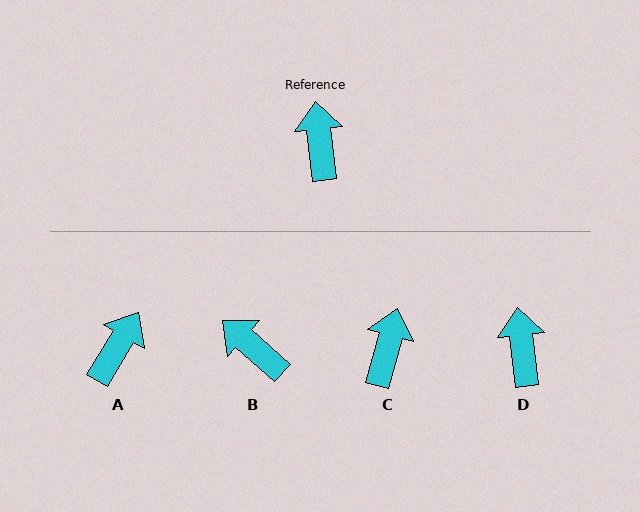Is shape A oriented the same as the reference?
No, it is off by about 38 degrees.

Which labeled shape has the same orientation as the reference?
D.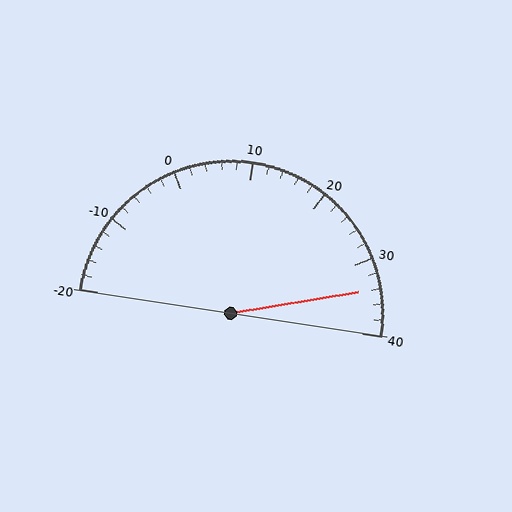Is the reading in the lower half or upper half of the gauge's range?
The reading is in the upper half of the range (-20 to 40).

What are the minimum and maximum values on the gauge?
The gauge ranges from -20 to 40.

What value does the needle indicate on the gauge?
The needle indicates approximately 34.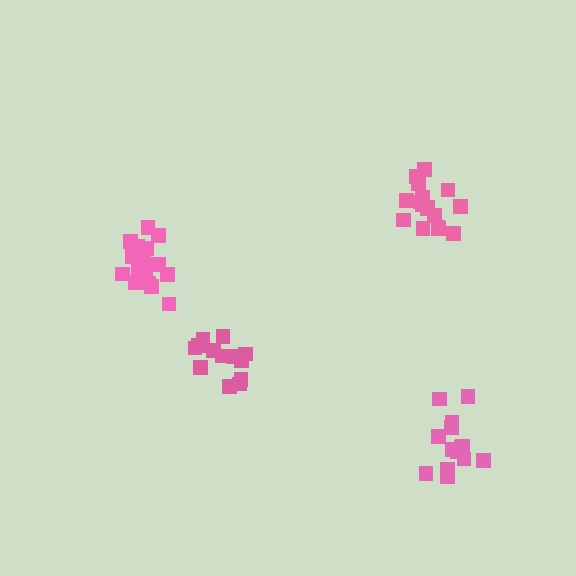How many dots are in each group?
Group 1: 13 dots, Group 2: 17 dots, Group 3: 17 dots, Group 4: 14 dots (61 total).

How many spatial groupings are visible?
There are 4 spatial groupings.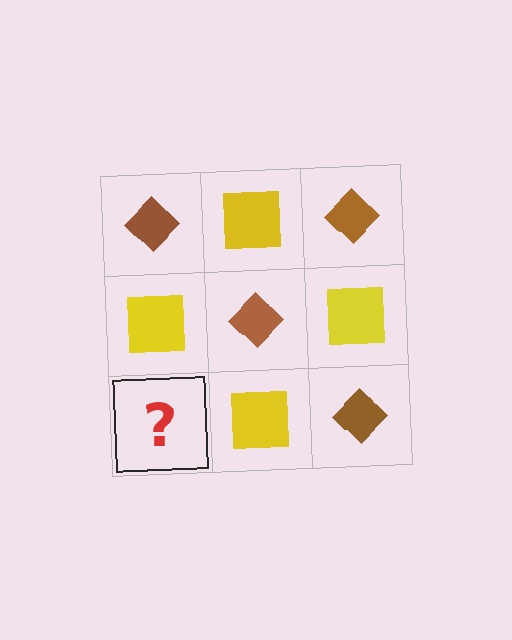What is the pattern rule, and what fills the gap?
The rule is that it alternates brown diamond and yellow square in a checkerboard pattern. The gap should be filled with a brown diamond.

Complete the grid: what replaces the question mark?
The question mark should be replaced with a brown diamond.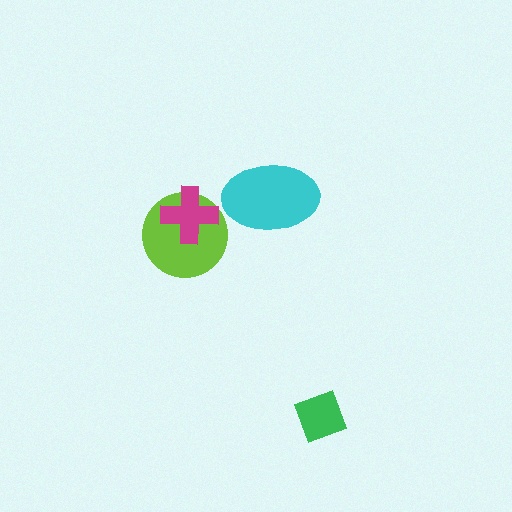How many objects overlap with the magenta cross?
1 object overlaps with the magenta cross.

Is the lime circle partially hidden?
Yes, it is partially covered by another shape.